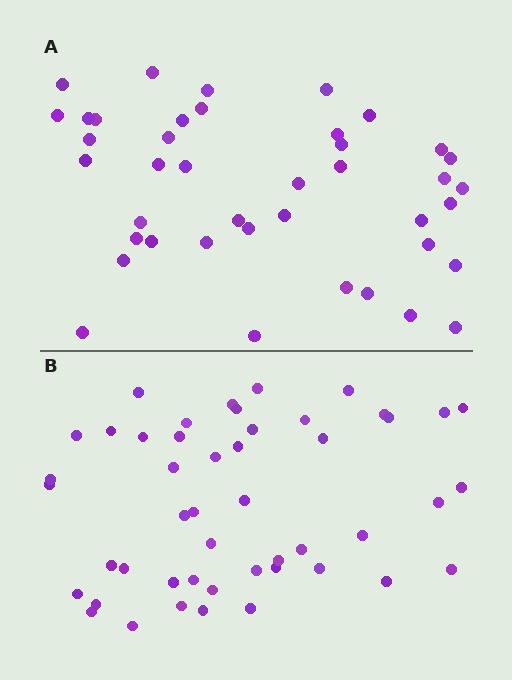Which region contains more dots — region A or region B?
Region B (the bottom region) has more dots.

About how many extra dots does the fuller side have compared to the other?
Region B has roughly 8 or so more dots than region A.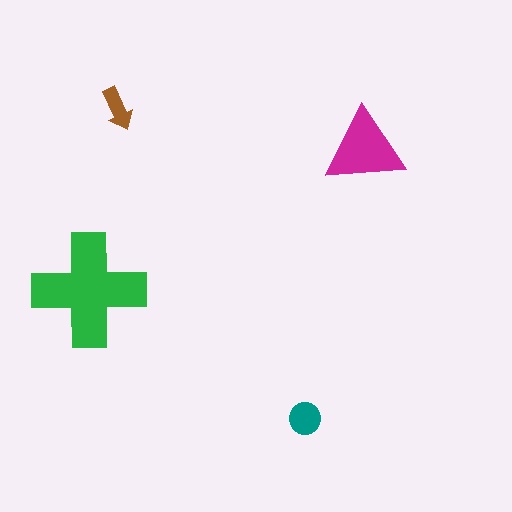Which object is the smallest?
The brown arrow.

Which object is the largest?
The green cross.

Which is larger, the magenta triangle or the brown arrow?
The magenta triangle.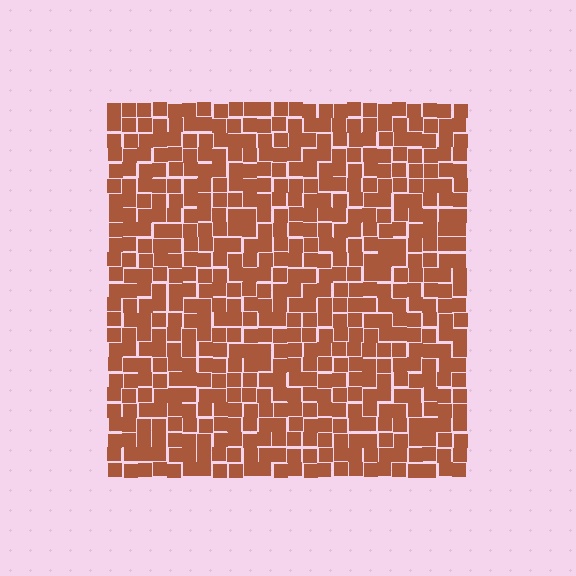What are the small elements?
The small elements are squares.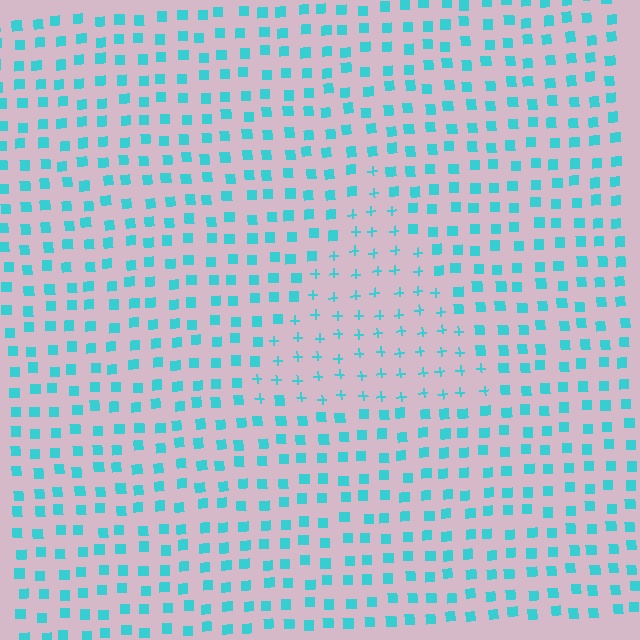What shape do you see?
I see a triangle.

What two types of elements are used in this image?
The image uses plus signs inside the triangle region and squares outside it.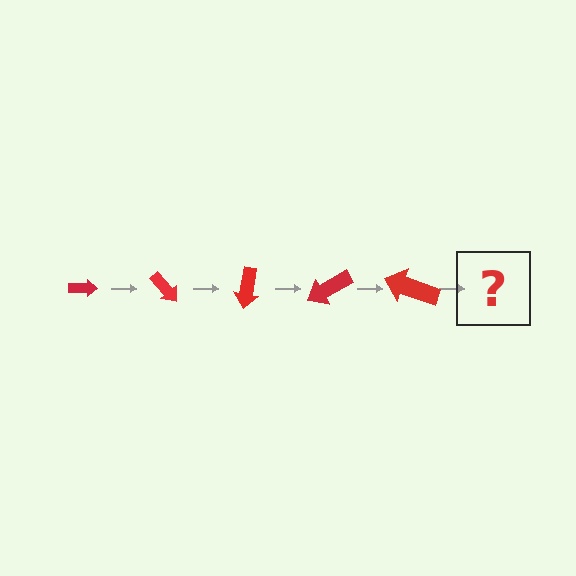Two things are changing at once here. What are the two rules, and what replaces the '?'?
The two rules are that the arrow grows larger each step and it rotates 50 degrees each step. The '?' should be an arrow, larger than the previous one and rotated 250 degrees from the start.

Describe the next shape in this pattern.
It should be an arrow, larger than the previous one and rotated 250 degrees from the start.